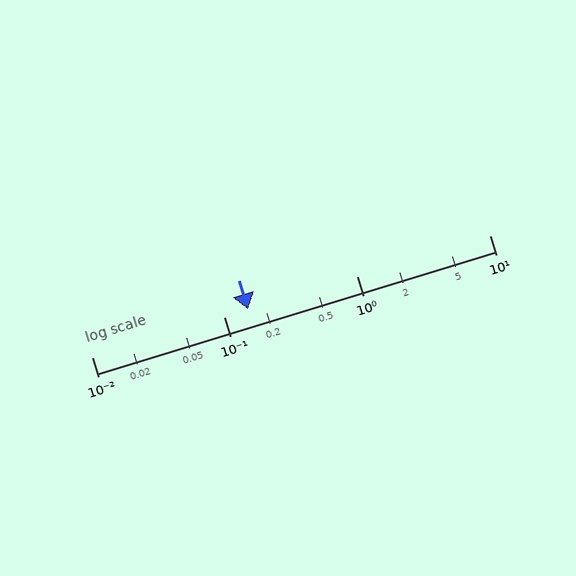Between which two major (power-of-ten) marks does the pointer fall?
The pointer is between 0.1 and 1.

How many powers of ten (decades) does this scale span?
The scale spans 3 decades, from 0.01 to 10.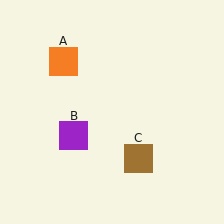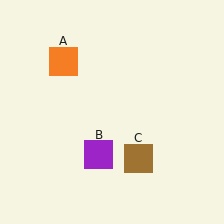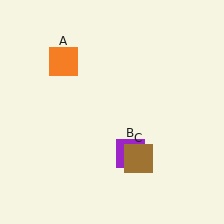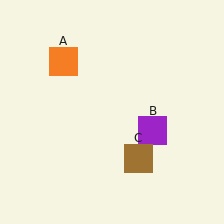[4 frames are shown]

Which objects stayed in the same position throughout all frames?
Orange square (object A) and brown square (object C) remained stationary.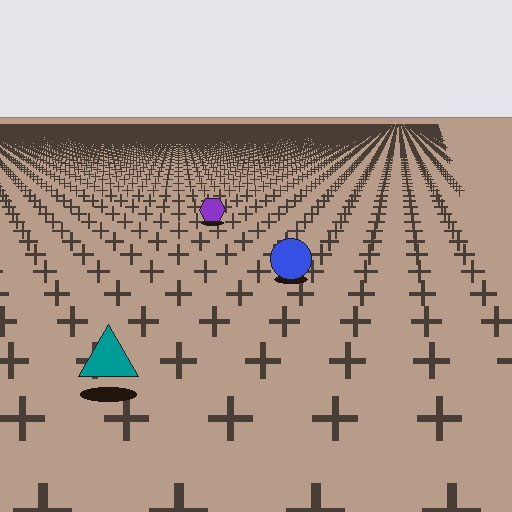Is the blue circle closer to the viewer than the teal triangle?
No. The teal triangle is closer — you can tell from the texture gradient: the ground texture is coarser near it.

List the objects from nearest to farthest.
From nearest to farthest: the teal triangle, the blue circle, the purple hexagon.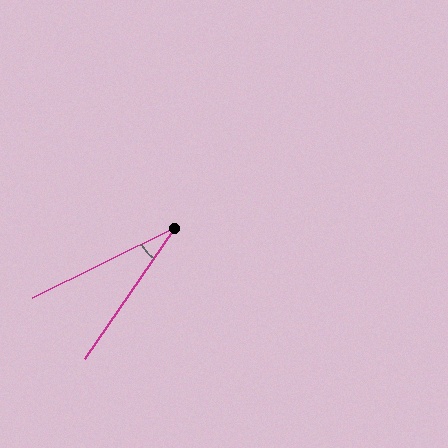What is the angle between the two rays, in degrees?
Approximately 29 degrees.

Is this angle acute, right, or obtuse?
It is acute.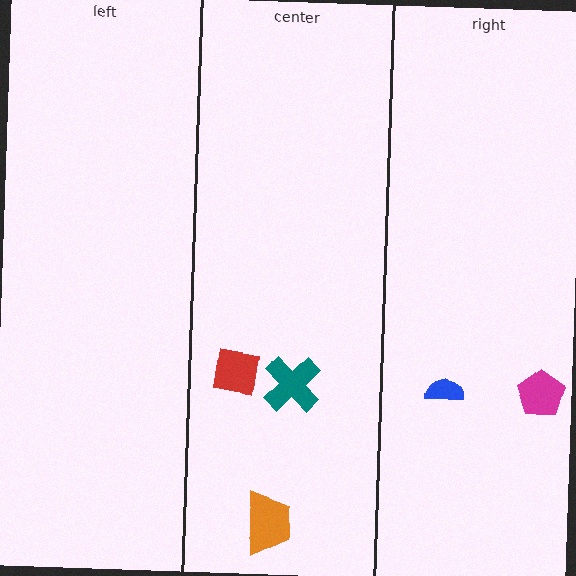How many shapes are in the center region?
3.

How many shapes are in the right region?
2.